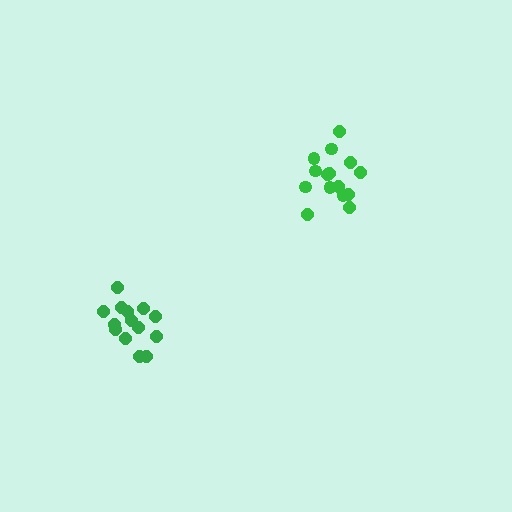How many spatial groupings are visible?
There are 2 spatial groupings.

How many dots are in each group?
Group 1: 14 dots, Group 2: 15 dots (29 total).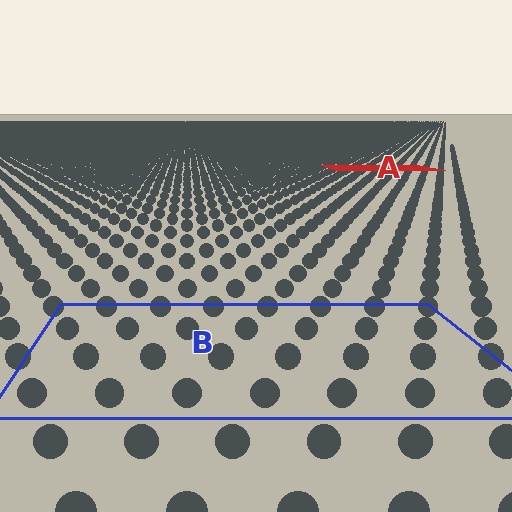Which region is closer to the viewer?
Region B is closer. The texture elements there are larger and more spread out.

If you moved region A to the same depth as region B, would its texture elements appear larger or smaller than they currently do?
They would appear larger. At a closer depth, the same texture elements are projected at a bigger on-screen size.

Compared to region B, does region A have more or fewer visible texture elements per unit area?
Region A has more texture elements per unit area — they are packed more densely because it is farther away.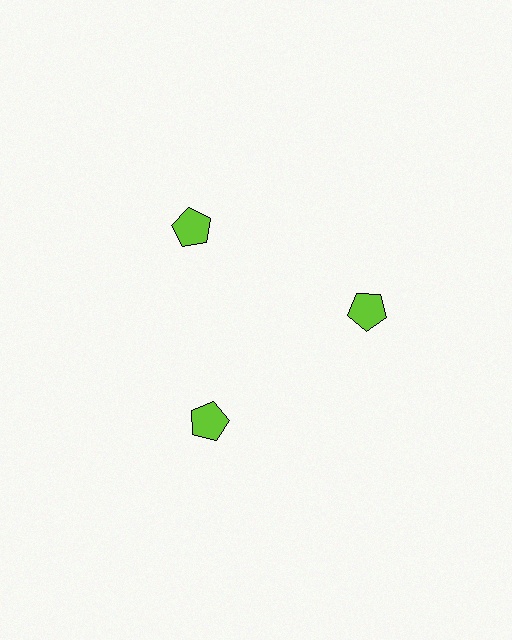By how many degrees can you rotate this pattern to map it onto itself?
The pattern maps onto itself every 120 degrees of rotation.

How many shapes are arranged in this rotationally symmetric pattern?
There are 3 shapes, arranged in 3 groups of 1.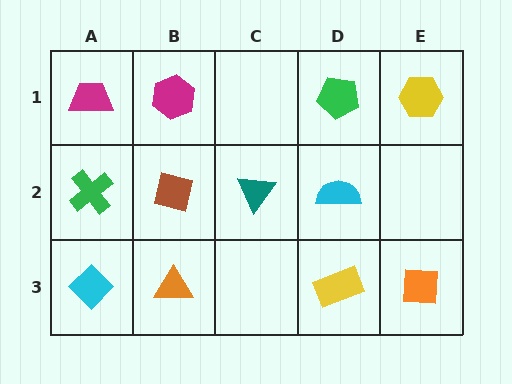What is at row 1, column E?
A yellow hexagon.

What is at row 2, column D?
A cyan semicircle.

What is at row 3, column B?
An orange triangle.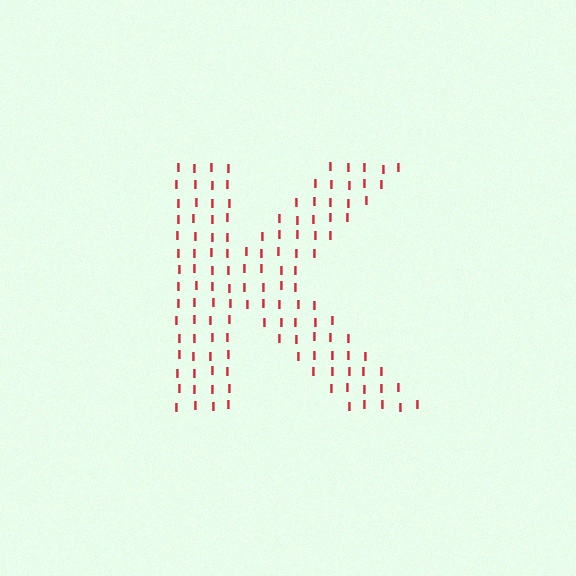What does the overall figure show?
The overall figure shows the letter K.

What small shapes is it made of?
It is made of small letter I's.